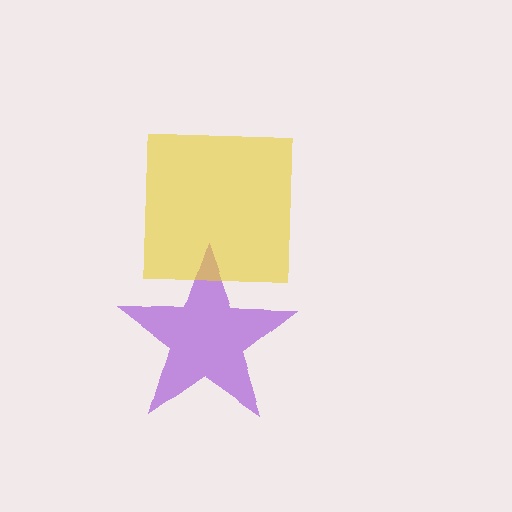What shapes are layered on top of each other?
The layered shapes are: a purple star, a yellow square.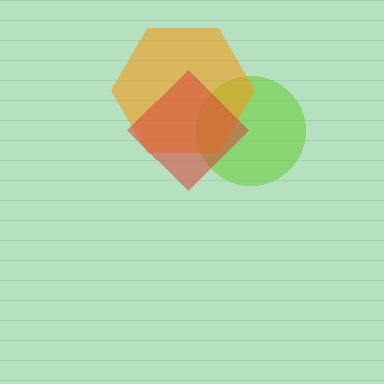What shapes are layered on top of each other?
The layered shapes are: a lime circle, an orange hexagon, a red diamond.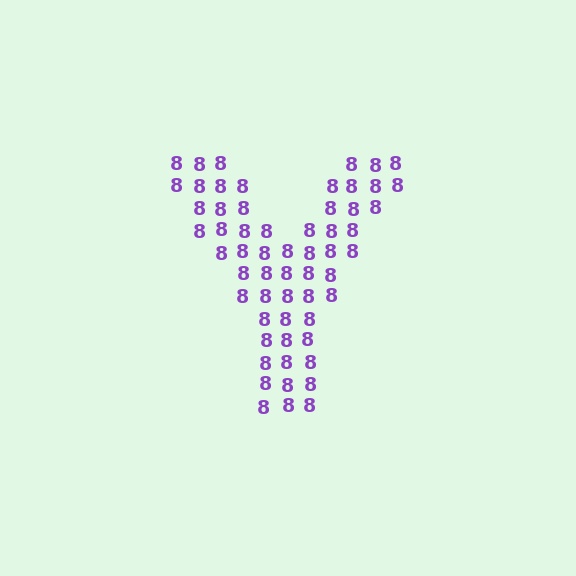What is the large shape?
The large shape is the letter Y.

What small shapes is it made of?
It is made of small digit 8's.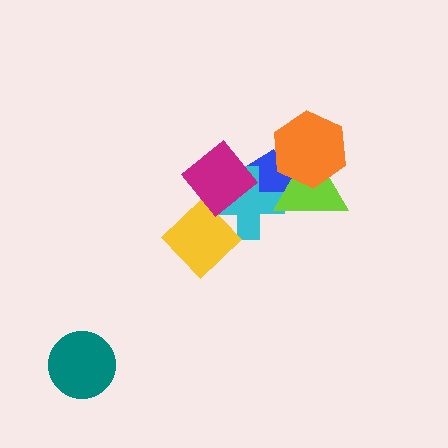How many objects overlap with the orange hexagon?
2 objects overlap with the orange hexagon.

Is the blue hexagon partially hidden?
Yes, it is partially covered by another shape.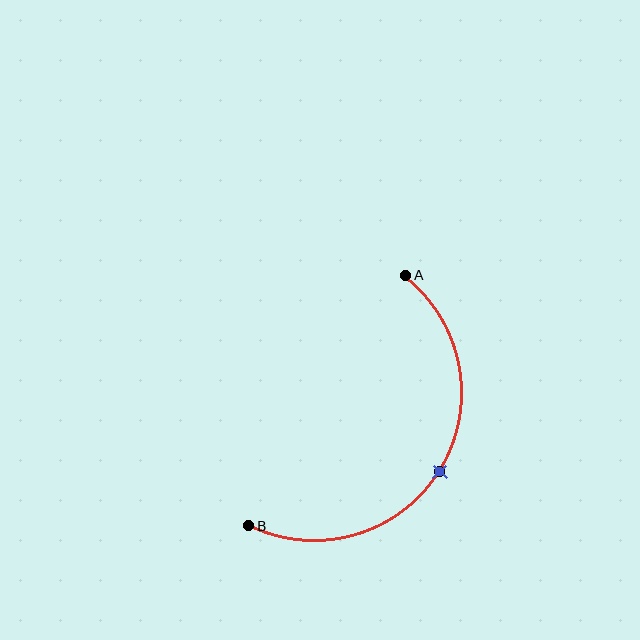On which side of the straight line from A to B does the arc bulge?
The arc bulges to the right of the straight line connecting A and B.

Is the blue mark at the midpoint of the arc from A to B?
Yes. The blue mark lies on the arc at equal arc-length from both A and B — it is the arc midpoint.